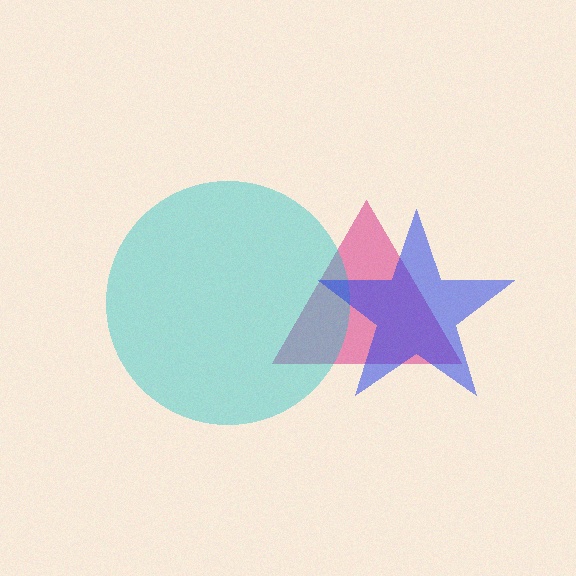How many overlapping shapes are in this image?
There are 3 overlapping shapes in the image.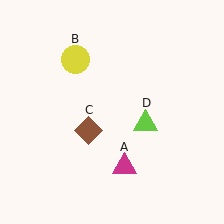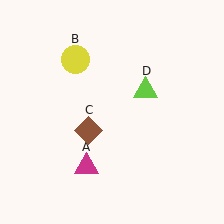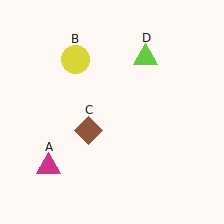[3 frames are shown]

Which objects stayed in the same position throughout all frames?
Yellow circle (object B) and brown diamond (object C) remained stationary.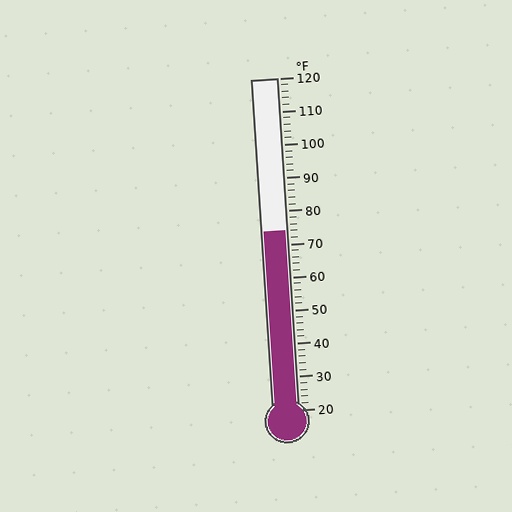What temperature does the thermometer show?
The thermometer shows approximately 74°F.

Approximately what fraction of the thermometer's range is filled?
The thermometer is filled to approximately 55% of its range.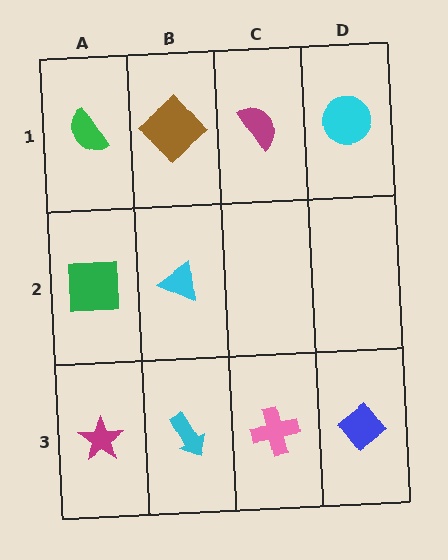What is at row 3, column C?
A pink cross.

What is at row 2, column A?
A green square.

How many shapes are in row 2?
2 shapes.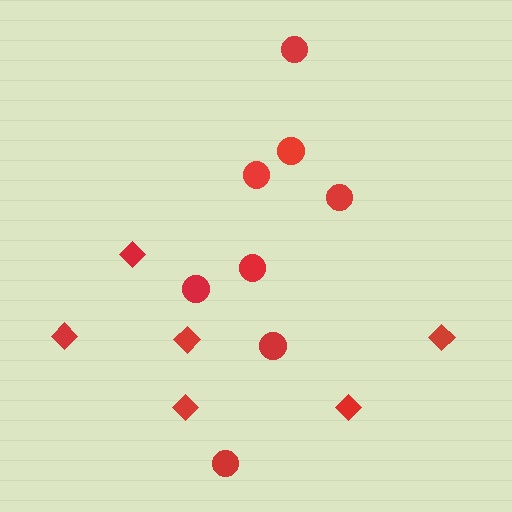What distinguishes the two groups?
There are 2 groups: one group of diamonds (6) and one group of circles (8).